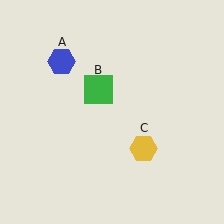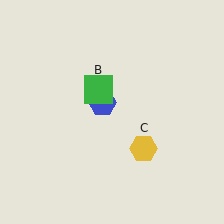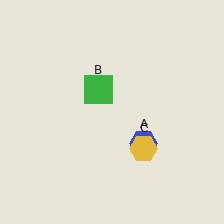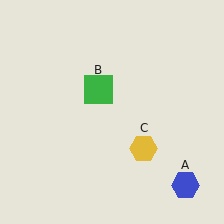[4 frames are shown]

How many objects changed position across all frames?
1 object changed position: blue hexagon (object A).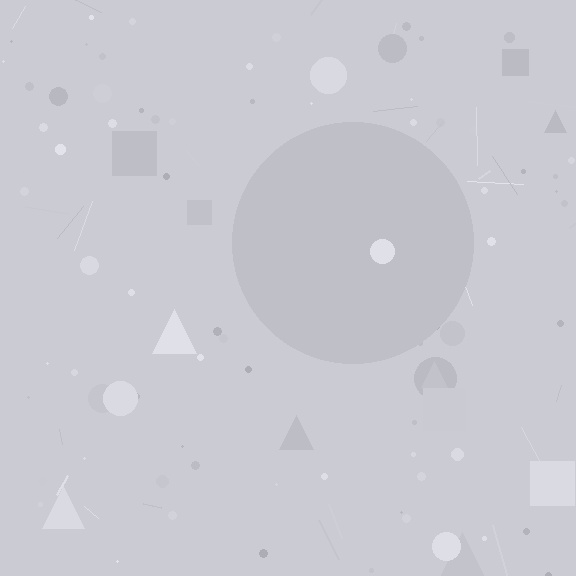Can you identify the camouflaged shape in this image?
The camouflaged shape is a circle.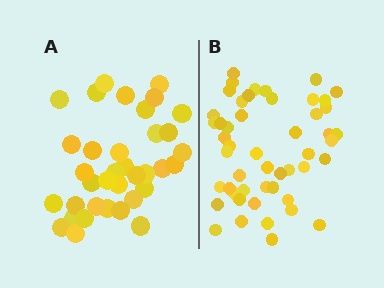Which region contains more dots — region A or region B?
Region B (the right region) has more dots.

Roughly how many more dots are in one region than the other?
Region B has approximately 15 more dots than region A.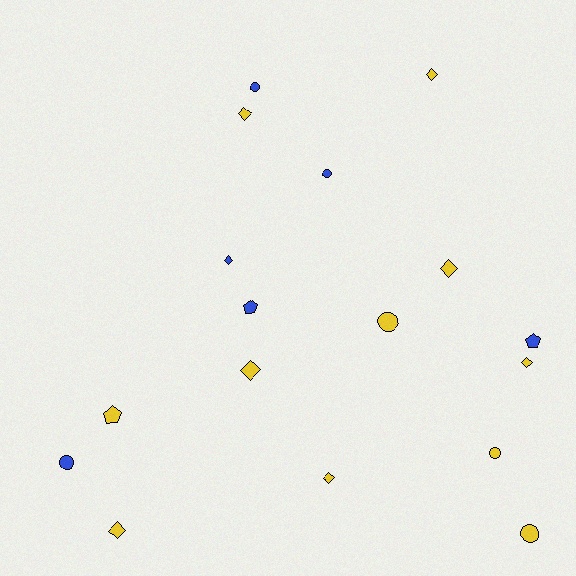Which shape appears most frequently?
Diamond, with 8 objects.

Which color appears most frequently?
Yellow, with 11 objects.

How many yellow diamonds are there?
There are 7 yellow diamonds.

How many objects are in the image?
There are 17 objects.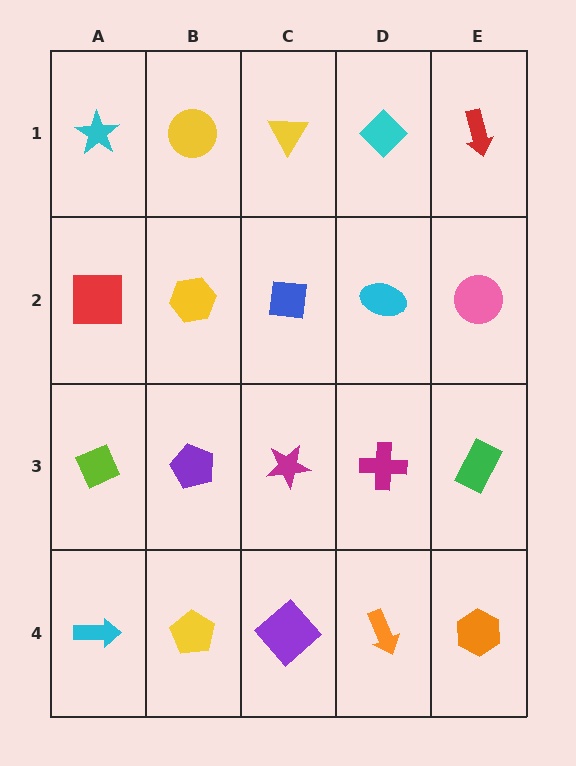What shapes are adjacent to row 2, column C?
A yellow triangle (row 1, column C), a magenta star (row 3, column C), a yellow hexagon (row 2, column B), a cyan ellipse (row 2, column D).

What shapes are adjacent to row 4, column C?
A magenta star (row 3, column C), a yellow pentagon (row 4, column B), an orange arrow (row 4, column D).